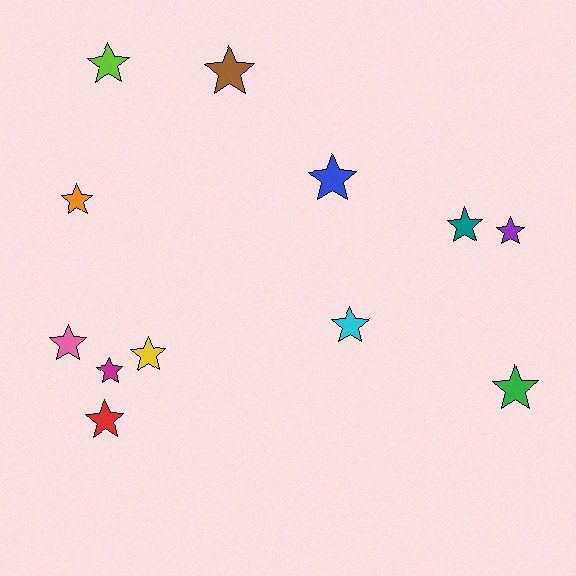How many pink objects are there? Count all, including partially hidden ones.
There is 1 pink object.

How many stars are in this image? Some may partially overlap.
There are 12 stars.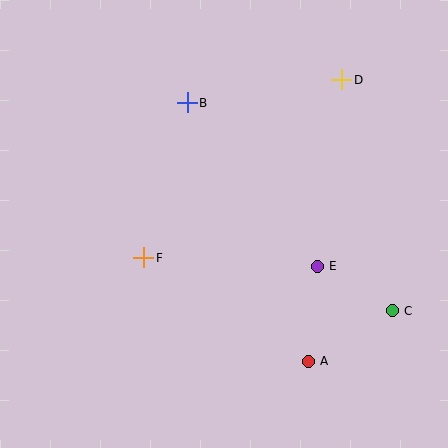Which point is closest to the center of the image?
Point F at (144, 258) is closest to the center.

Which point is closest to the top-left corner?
Point B is closest to the top-left corner.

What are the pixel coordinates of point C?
Point C is at (392, 311).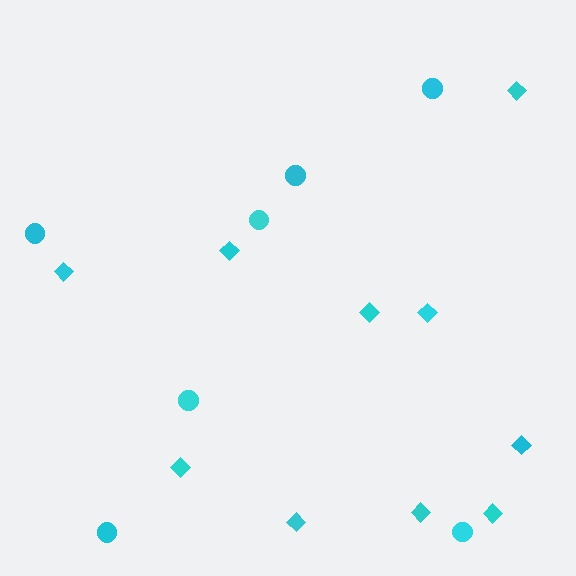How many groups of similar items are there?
There are 2 groups: one group of circles (7) and one group of diamonds (10).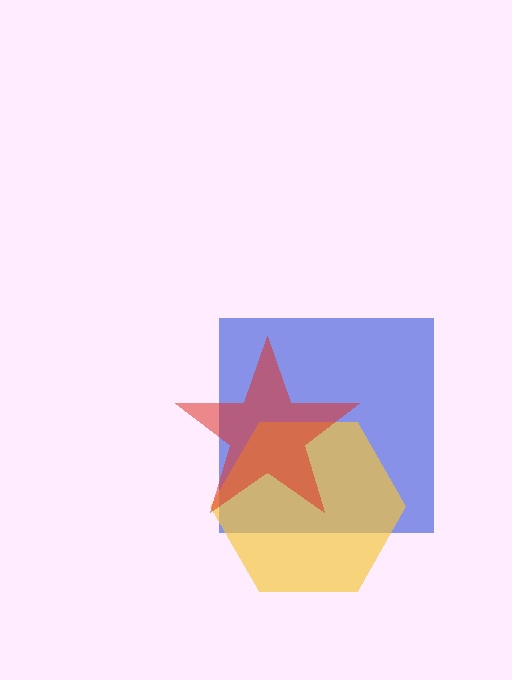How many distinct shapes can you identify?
There are 3 distinct shapes: a blue square, a yellow hexagon, a red star.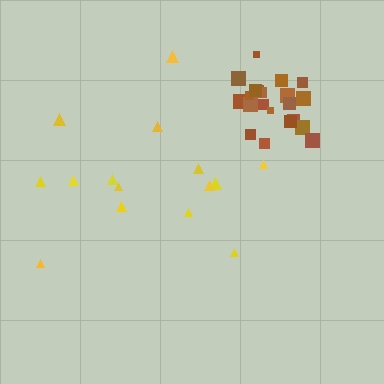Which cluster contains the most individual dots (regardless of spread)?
Brown (21).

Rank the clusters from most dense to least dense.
brown, yellow.